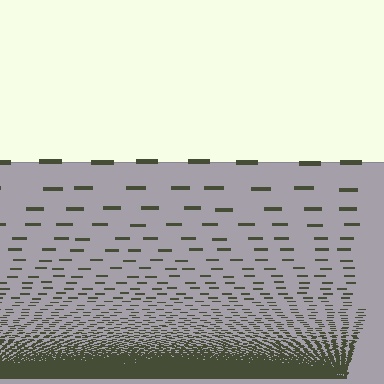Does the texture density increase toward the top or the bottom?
Density increases toward the bottom.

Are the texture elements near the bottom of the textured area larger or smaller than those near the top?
Smaller. The gradient is inverted — elements near the bottom are smaller and denser.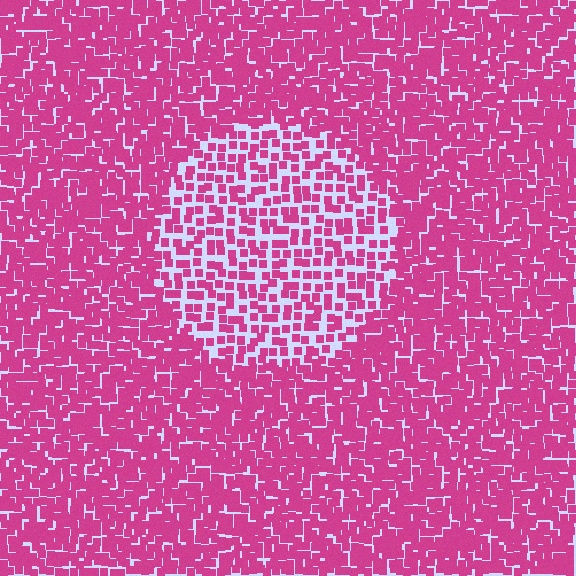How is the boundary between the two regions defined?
The boundary is defined by a change in element density (approximately 1.9x ratio). All elements are the same color, size, and shape.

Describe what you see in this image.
The image contains small magenta elements arranged at two different densities. A circle-shaped region is visible where the elements are less densely packed than the surrounding area.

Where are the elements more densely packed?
The elements are more densely packed outside the circle boundary.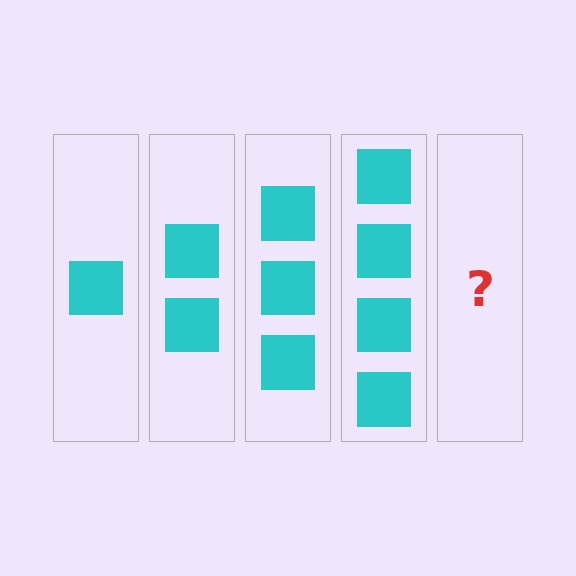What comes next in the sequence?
The next element should be 5 squares.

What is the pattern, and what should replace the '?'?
The pattern is that each step adds one more square. The '?' should be 5 squares.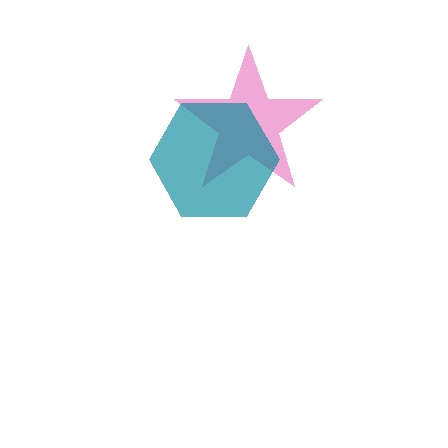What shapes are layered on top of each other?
The layered shapes are: a pink star, a teal hexagon.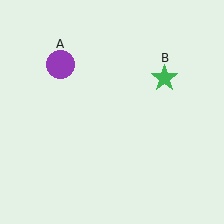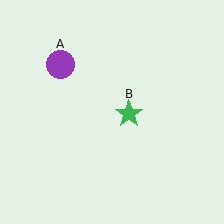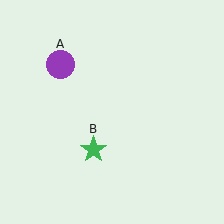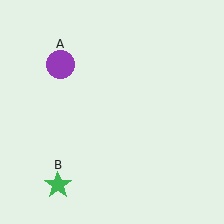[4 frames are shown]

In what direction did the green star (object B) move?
The green star (object B) moved down and to the left.